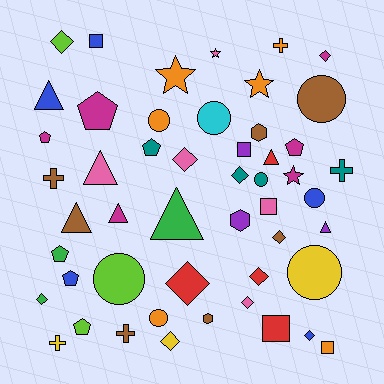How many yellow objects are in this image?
There are 3 yellow objects.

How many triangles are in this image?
There are 7 triangles.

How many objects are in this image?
There are 50 objects.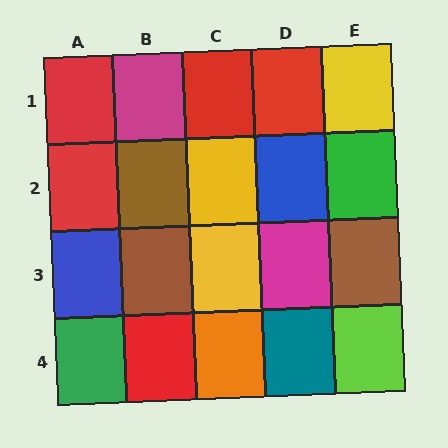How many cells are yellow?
3 cells are yellow.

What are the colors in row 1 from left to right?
Red, magenta, red, red, yellow.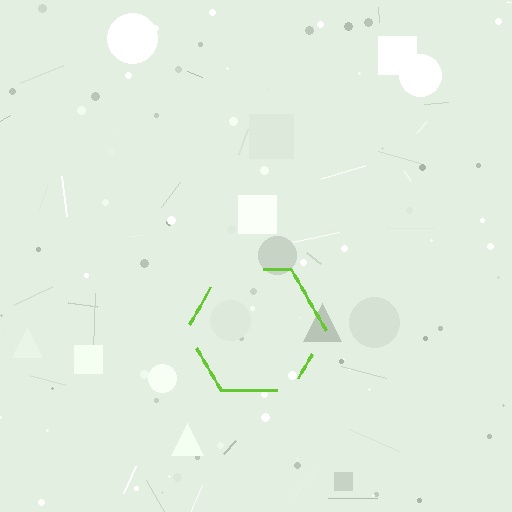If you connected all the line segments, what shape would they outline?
They would outline a hexagon.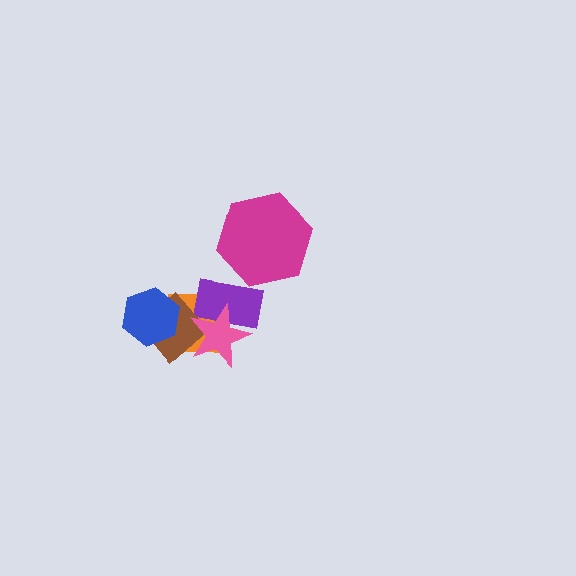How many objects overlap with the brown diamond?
3 objects overlap with the brown diamond.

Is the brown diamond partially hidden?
Yes, it is partially covered by another shape.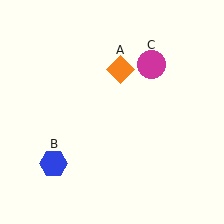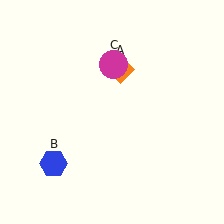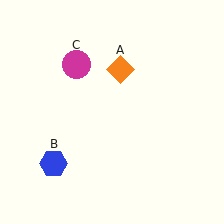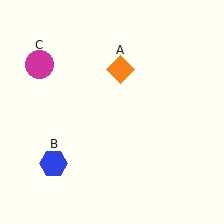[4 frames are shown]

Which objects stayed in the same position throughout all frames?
Orange diamond (object A) and blue hexagon (object B) remained stationary.